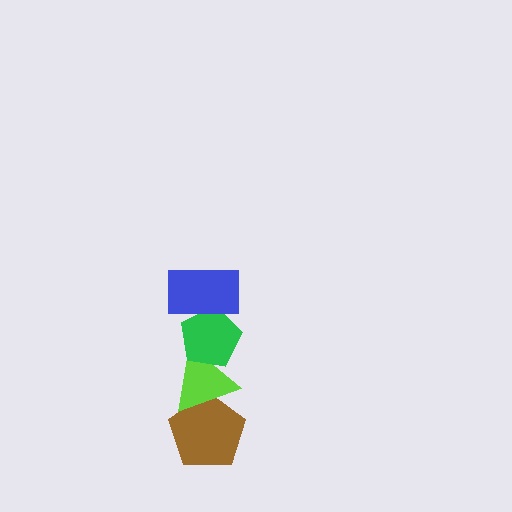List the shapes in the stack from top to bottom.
From top to bottom: the blue rectangle, the green pentagon, the lime triangle, the brown pentagon.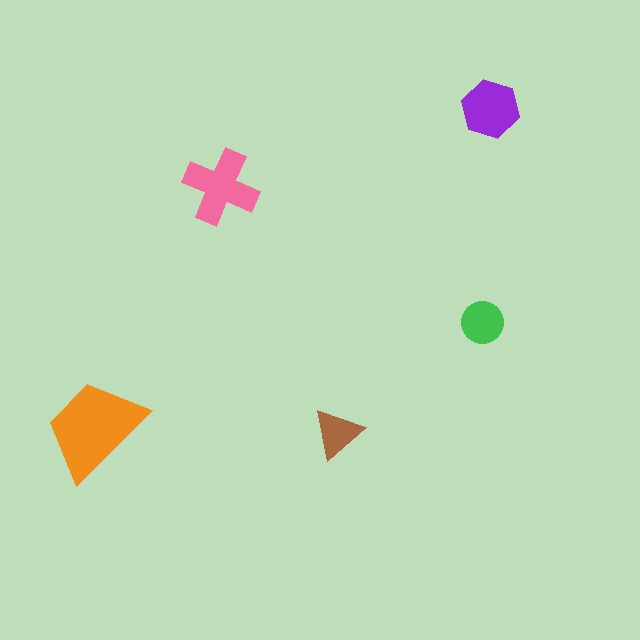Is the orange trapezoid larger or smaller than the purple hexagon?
Larger.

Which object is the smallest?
The brown triangle.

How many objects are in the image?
There are 5 objects in the image.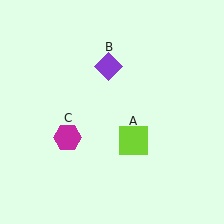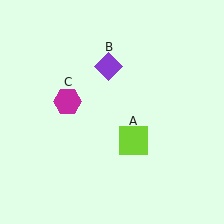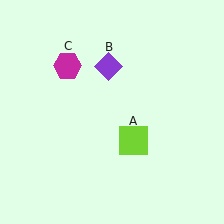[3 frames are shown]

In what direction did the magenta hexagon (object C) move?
The magenta hexagon (object C) moved up.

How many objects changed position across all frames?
1 object changed position: magenta hexagon (object C).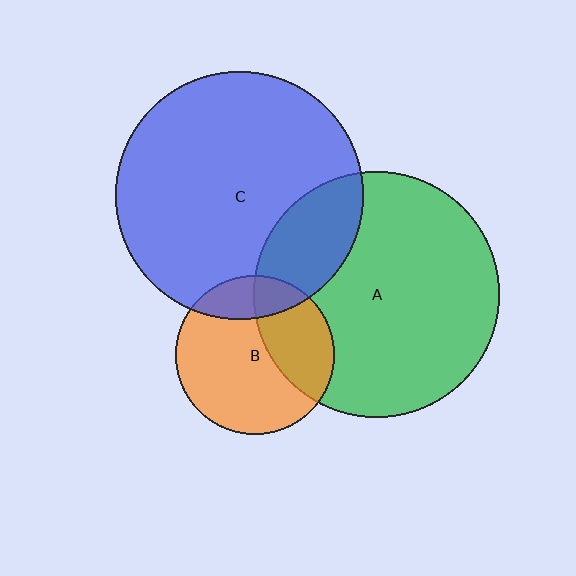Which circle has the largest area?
Circle C (blue).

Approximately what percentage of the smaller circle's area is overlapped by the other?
Approximately 35%.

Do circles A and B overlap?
Yes.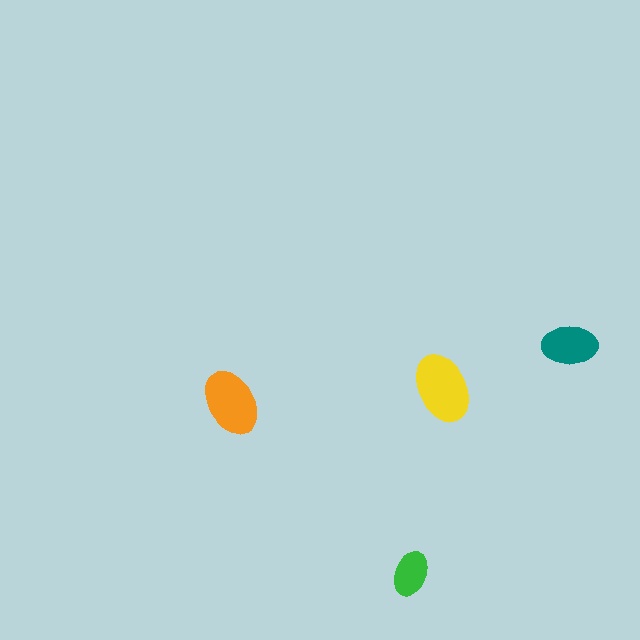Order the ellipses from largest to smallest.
the yellow one, the orange one, the teal one, the green one.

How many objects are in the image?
There are 4 objects in the image.